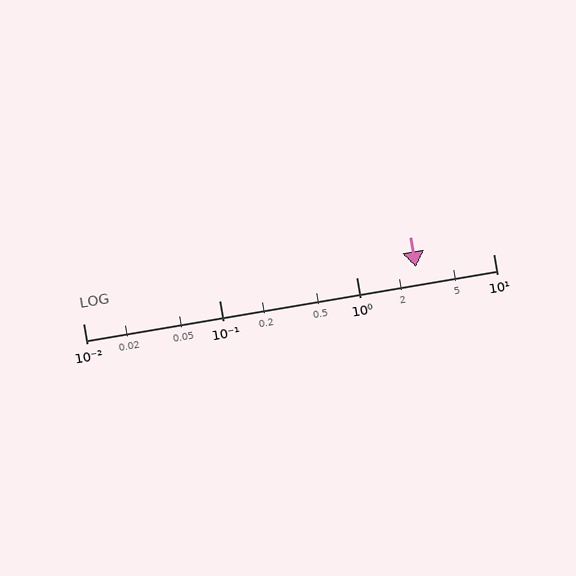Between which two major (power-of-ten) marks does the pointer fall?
The pointer is between 1 and 10.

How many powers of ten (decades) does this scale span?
The scale spans 3 decades, from 0.01 to 10.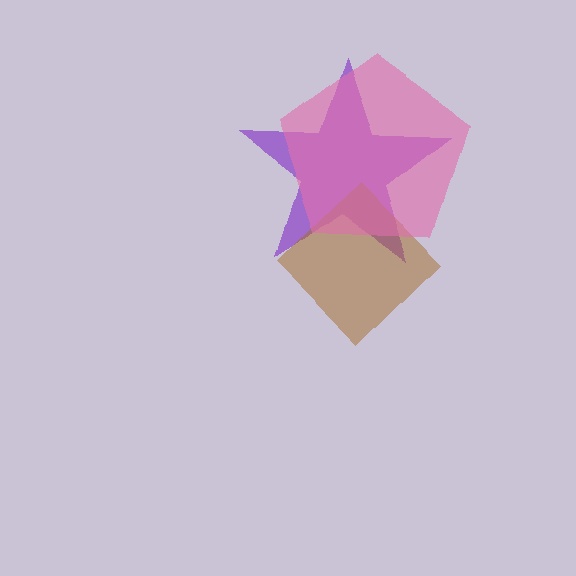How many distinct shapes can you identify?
There are 3 distinct shapes: a purple star, a brown diamond, a pink pentagon.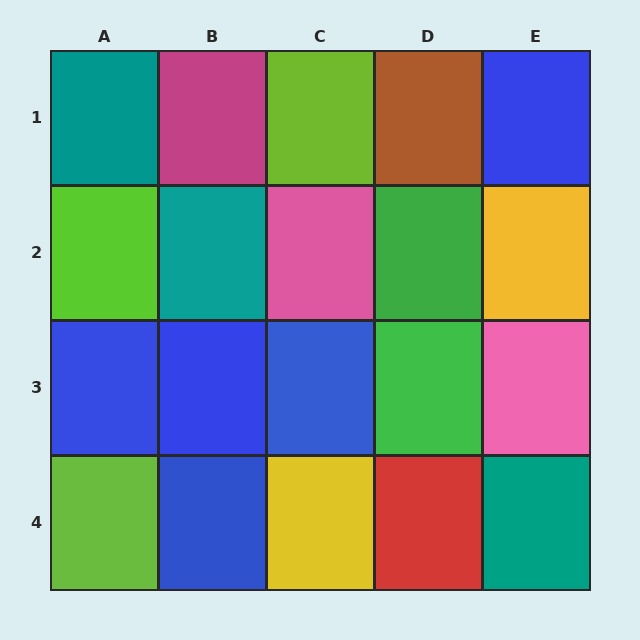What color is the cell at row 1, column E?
Blue.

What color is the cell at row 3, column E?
Pink.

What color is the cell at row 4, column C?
Yellow.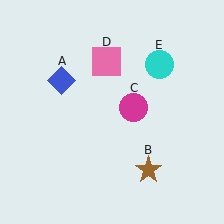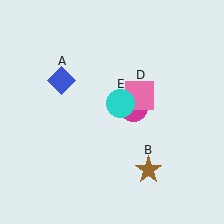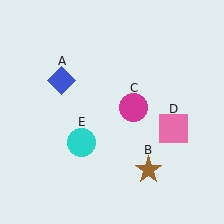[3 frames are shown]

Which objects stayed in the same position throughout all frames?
Blue diamond (object A) and brown star (object B) and magenta circle (object C) remained stationary.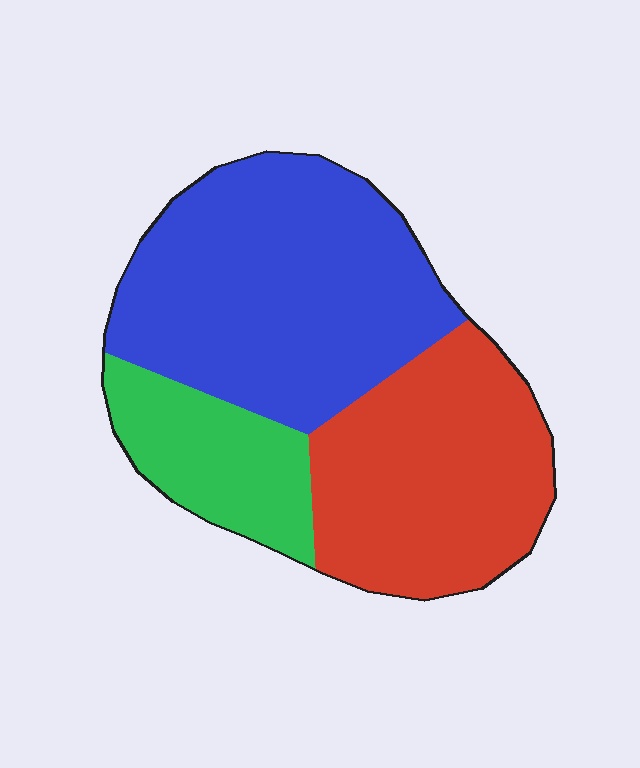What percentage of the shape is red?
Red covers 36% of the shape.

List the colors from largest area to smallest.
From largest to smallest: blue, red, green.